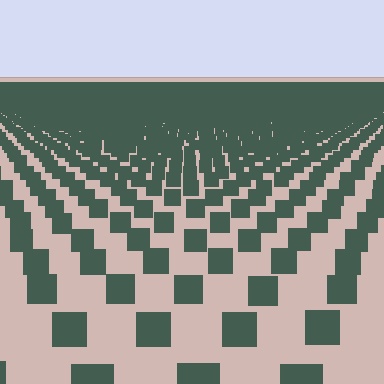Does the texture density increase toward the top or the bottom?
Density increases toward the top.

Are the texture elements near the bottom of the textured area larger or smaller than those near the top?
Larger. Near the bottom, elements are closer to the viewer and appear at a bigger on-screen size.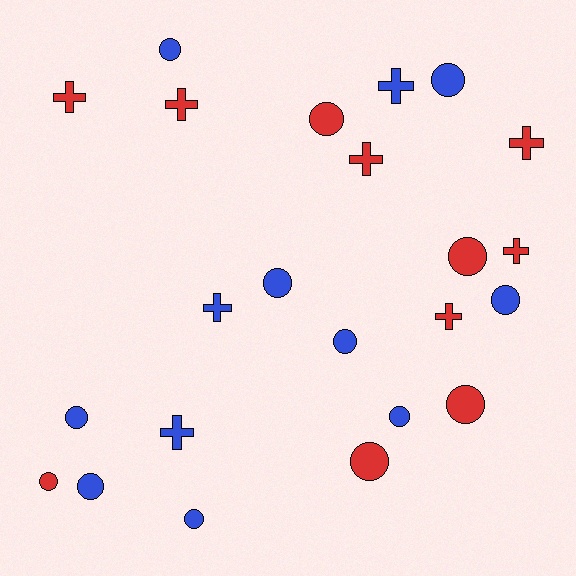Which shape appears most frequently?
Circle, with 14 objects.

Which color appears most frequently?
Blue, with 12 objects.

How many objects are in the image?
There are 23 objects.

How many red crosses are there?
There are 6 red crosses.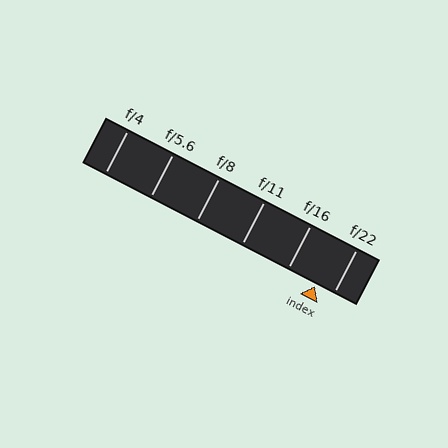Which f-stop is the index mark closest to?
The index mark is closest to f/22.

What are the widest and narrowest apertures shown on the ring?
The widest aperture shown is f/4 and the narrowest is f/22.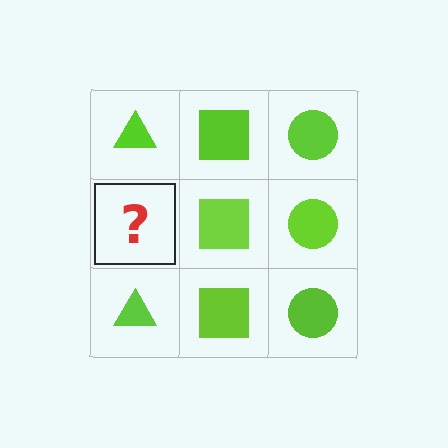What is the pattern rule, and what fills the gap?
The rule is that each column has a consistent shape. The gap should be filled with a lime triangle.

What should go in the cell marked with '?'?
The missing cell should contain a lime triangle.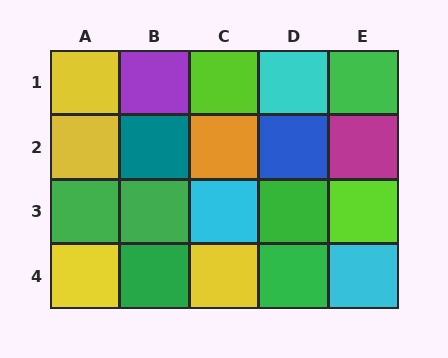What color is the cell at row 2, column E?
Magenta.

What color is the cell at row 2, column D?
Blue.